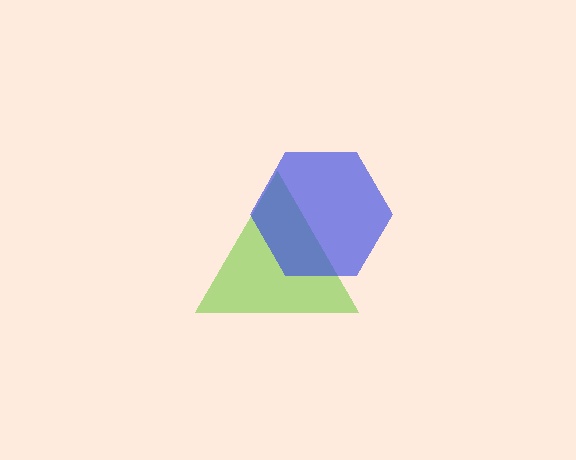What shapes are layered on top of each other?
The layered shapes are: a lime triangle, a blue hexagon.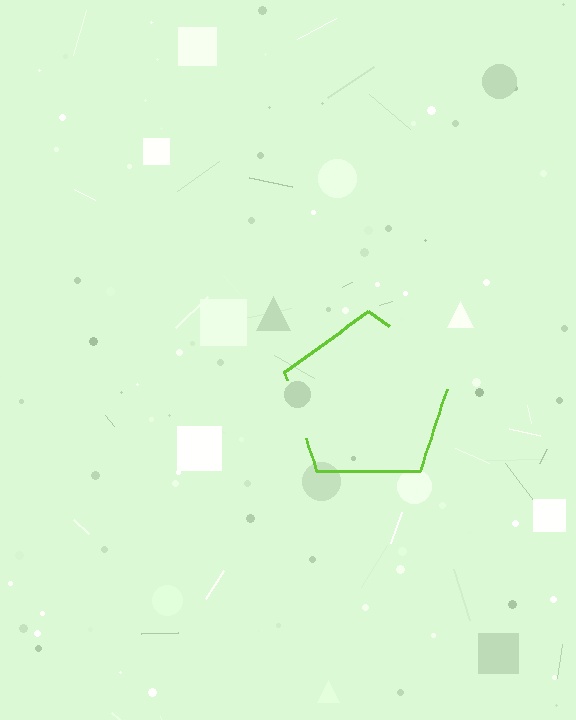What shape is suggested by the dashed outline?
The dashed outline suggests a pentagon.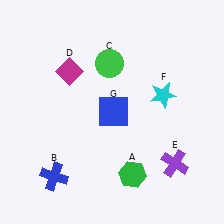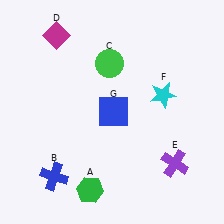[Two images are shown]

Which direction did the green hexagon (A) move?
The green hexagon (A) moved left.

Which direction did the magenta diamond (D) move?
The magenta diamond (D) moved up.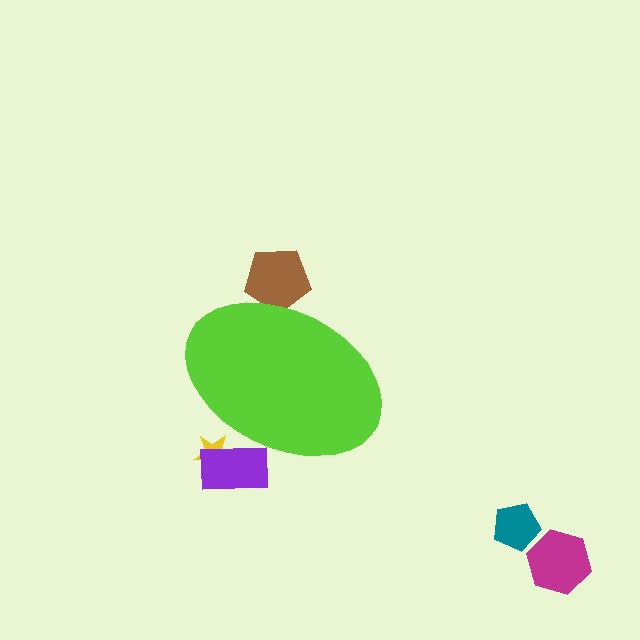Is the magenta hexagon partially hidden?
No, the magenta hexagon is fully visible.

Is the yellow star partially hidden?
Yes, the yellow star is partially hidden behind the lime ellipse.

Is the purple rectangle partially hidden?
Yes, the purple rectangle is partially hidden behind the lime ellipse.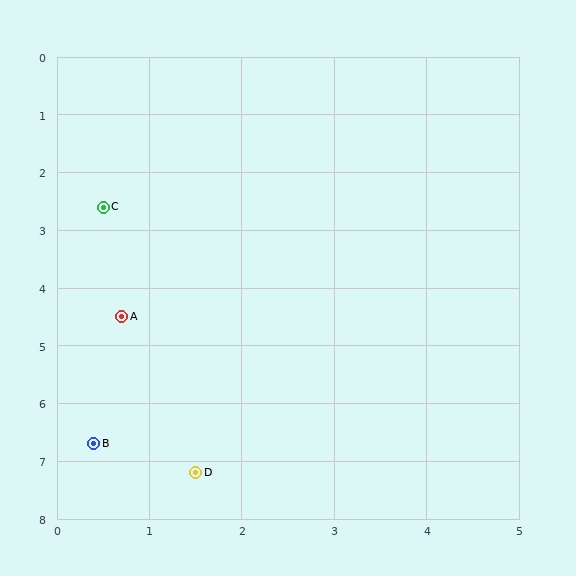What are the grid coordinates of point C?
Point C is at approximately (0.5, 2.6).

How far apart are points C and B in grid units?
Points C and B are about 4.1 grid units apart.